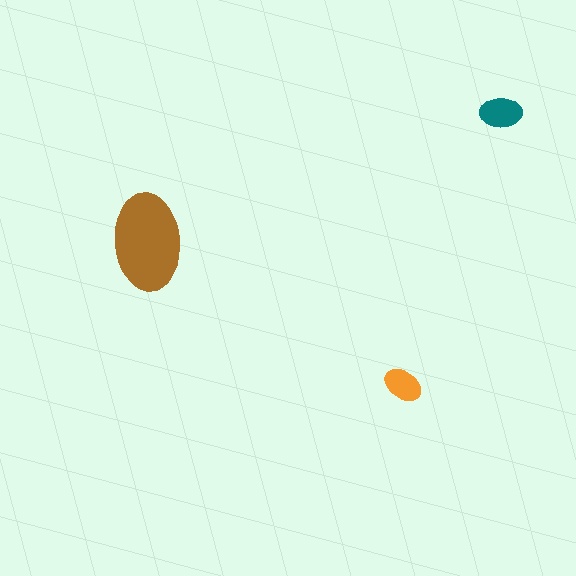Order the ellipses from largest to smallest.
the brown one, the teal one, the orange one.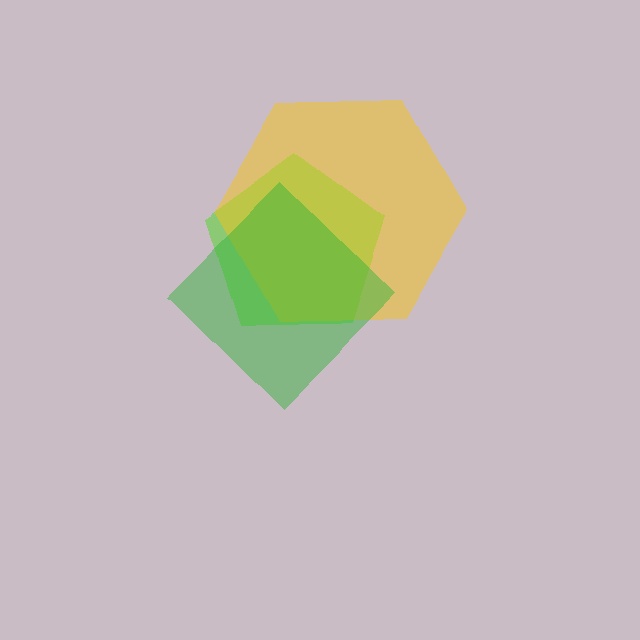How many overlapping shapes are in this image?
There are 3 overlapping shapes in the image.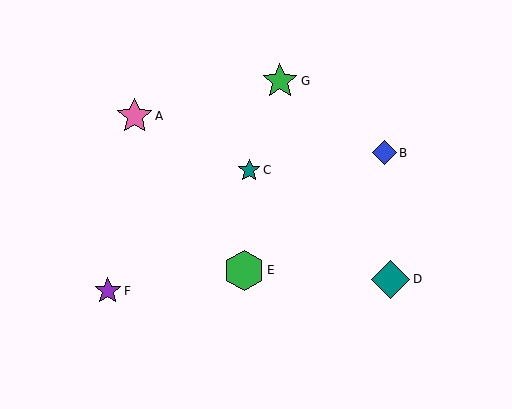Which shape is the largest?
The green hexagon (labeled E) is the largest.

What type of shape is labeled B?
Shape B is a blue diamond.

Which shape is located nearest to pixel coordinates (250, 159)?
The teal star (labeled C) at (249, 170) is nearest to that location.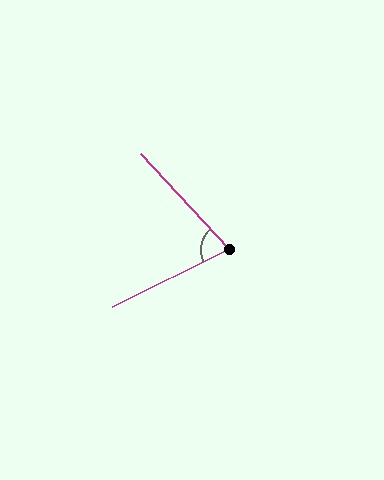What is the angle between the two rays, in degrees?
Approximately 74 degrees.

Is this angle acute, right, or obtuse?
It is acute.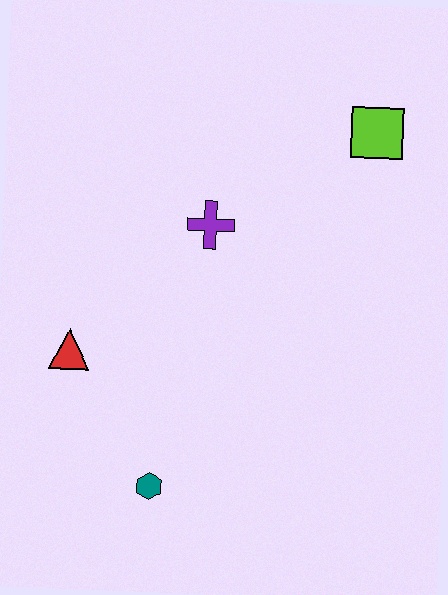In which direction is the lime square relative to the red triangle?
The lime square is to the right of the red triangle.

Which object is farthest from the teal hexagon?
The lime square is farthest from the teal hexagon.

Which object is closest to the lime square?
The purple cross is closest to the lime square.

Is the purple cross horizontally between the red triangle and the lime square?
Yes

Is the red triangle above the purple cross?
No